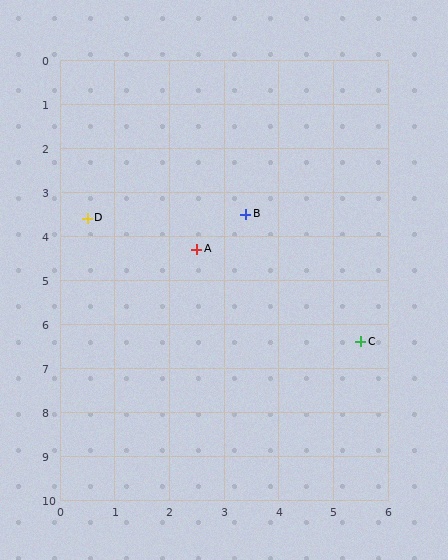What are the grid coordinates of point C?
Point C is at approximately (5.5, 6.4).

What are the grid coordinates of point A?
Point A is at approximately (2.5, 4.3).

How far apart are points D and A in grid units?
Points D and A are about 2.1 grid units apart.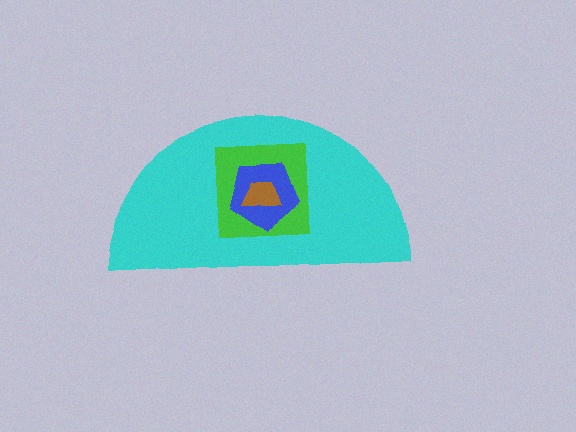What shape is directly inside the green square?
The blue pentagon.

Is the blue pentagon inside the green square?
Yes.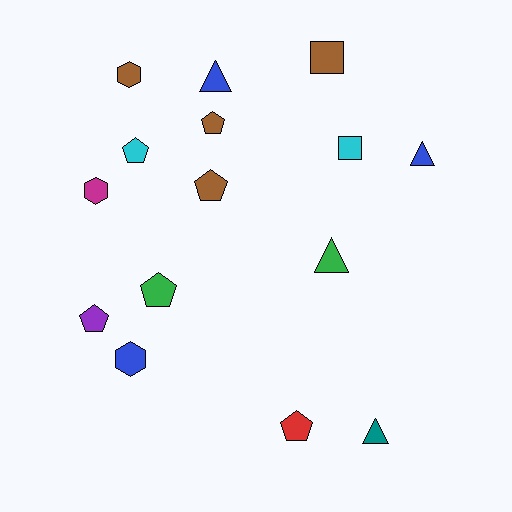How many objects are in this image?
There are 15 objects.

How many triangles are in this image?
There are 4 triangles.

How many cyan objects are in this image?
There are 2 cyan objects.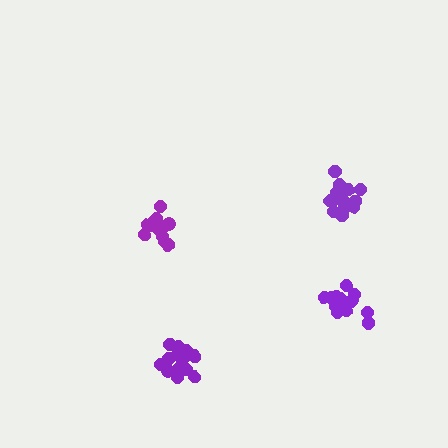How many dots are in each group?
Group 1: 12 dots, Group 2: 14 dots, Group 3: 15 dots, Group 4: 17 dots (58 total).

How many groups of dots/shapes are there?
There are 4 groups.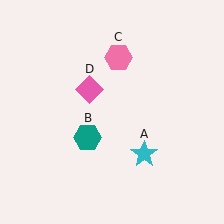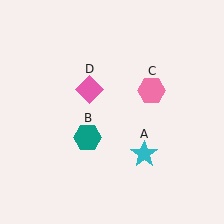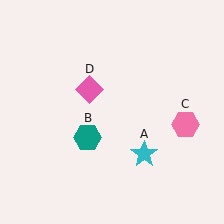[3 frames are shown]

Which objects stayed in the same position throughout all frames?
Cyan star (object A) and teal hexagon (object B) and pink diamond (object D) remained stationary.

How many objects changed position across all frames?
1 object changed position: pink hexagon (object C).